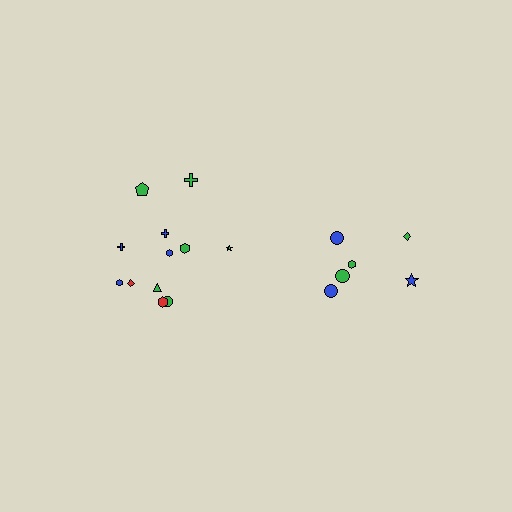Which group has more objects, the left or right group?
The left group.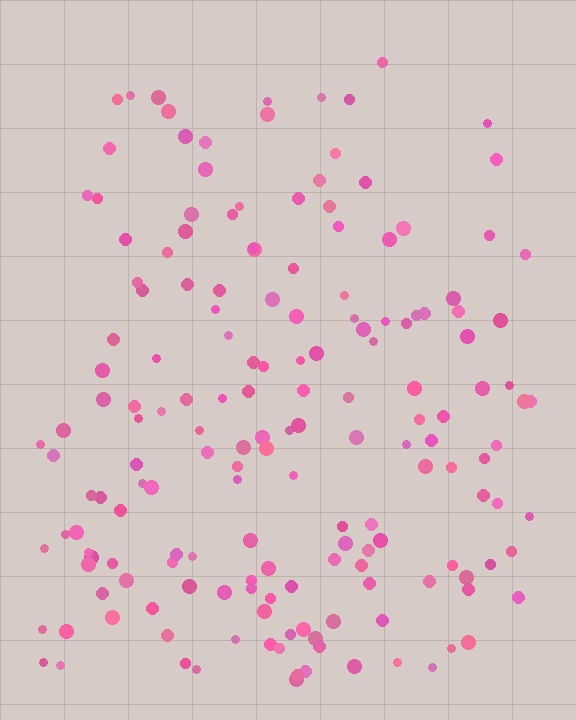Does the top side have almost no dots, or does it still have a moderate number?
Still a moderate number, just noticeably fewer than the bottom.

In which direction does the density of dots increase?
From top to bottom, with the bottom side densest.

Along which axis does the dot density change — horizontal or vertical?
Vertical.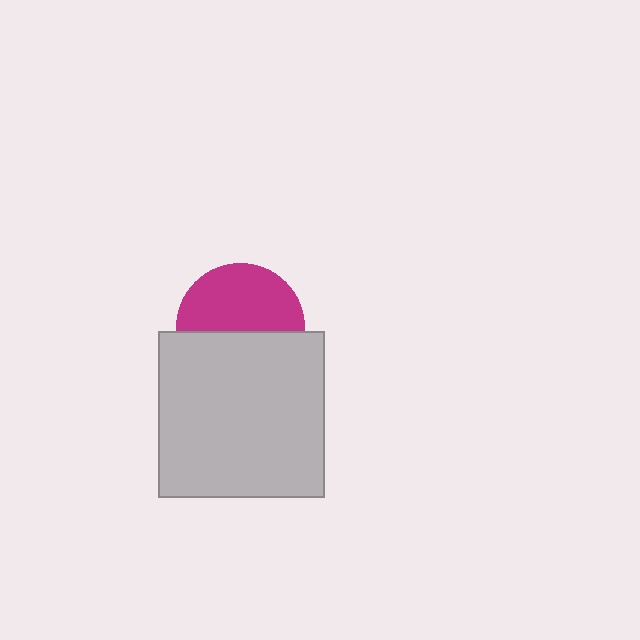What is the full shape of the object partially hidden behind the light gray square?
The partially hidden object is a magenta circle.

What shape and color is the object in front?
The object in front is a light gray square.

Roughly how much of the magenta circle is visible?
About half of it is visible (roughly 54%).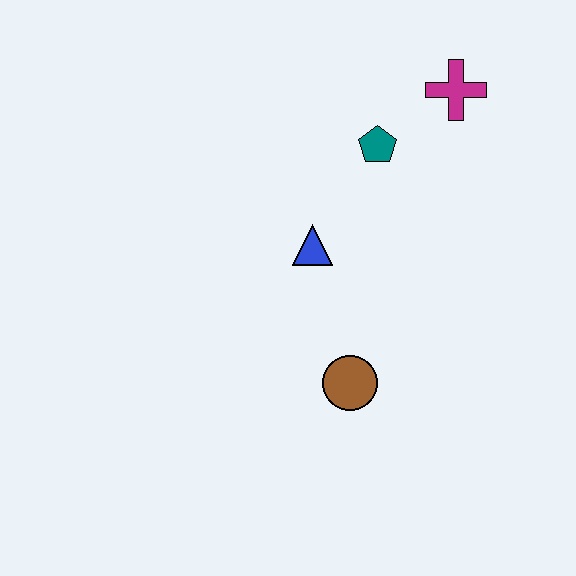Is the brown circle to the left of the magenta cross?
Yes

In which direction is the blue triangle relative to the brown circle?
The blue triangle is above the brown circle.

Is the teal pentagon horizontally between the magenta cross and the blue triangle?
Yes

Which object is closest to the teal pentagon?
The magenta cross is closest to the teal pentagon.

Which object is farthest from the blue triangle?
The magenta cross is farthest from the blue triangle.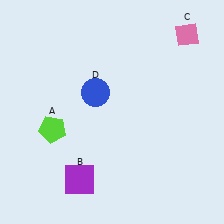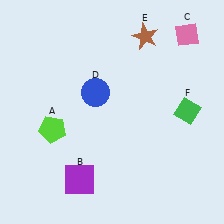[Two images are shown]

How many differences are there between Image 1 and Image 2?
There are 2 differences between the two images.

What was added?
A brown star (E), a green diamond (F) were added in Image 2.